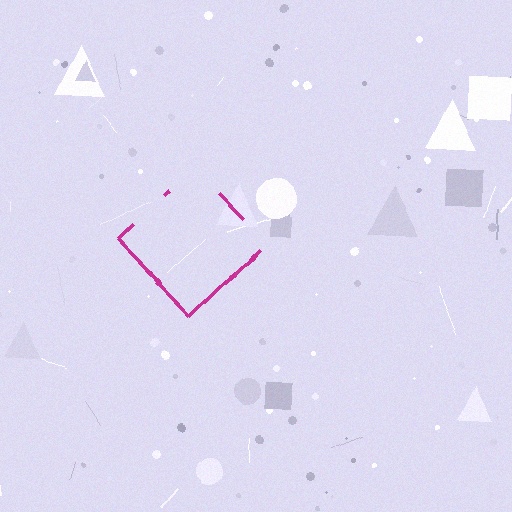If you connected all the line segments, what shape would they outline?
They would outline a diamond.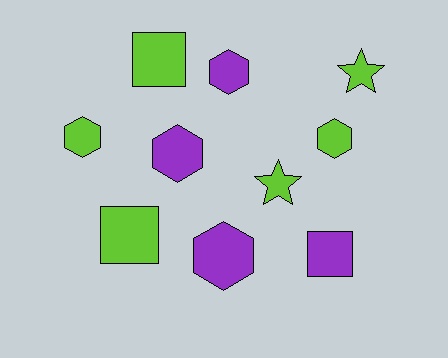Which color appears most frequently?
Lime, with 6 objects.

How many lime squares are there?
There are 2 lime squares.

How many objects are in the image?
There are 10 objects.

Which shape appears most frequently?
Hexagon, with 5 objects.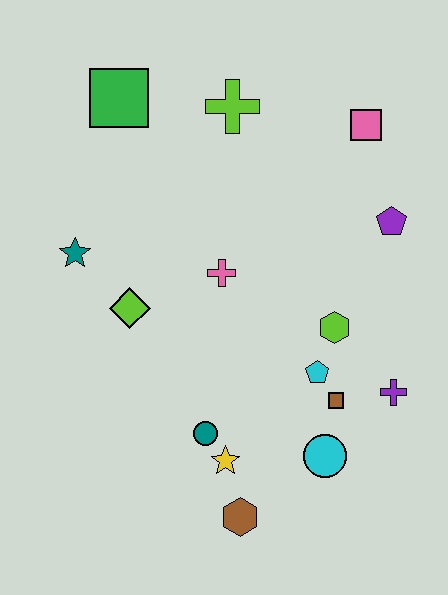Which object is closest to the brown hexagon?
The yellow star is closest to the brown hexagon.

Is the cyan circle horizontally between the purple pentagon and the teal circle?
Yes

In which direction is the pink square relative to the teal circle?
The pink square is above the teal circle.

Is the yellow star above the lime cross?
No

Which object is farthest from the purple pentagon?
The brown hexagon is farthest from the purple pentagon.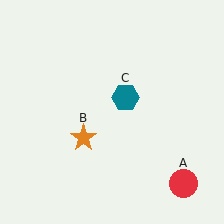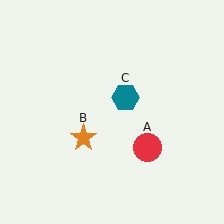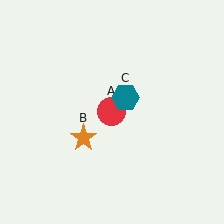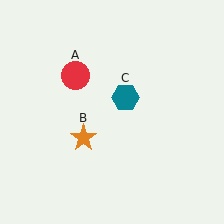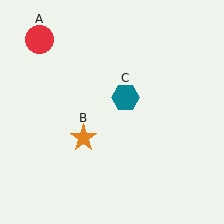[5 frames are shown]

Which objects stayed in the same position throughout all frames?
Orange star (object B) and teal hexagon (object C) remained stationary.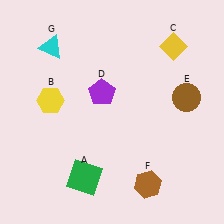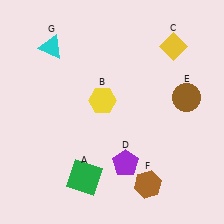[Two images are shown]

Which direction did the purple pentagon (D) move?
The purple pentagon (D) moved down.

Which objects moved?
The objects that moved are: the yellow hexagon (B), the purple pentagon (D).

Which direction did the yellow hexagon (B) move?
The yellow hexagon (B) moved right.